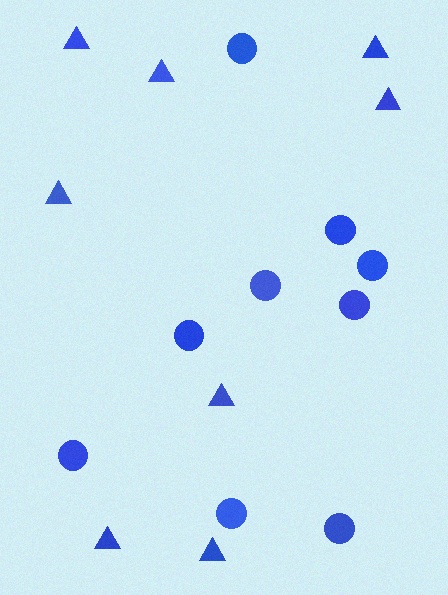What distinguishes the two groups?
There are 2 groups: one group of circles (9) and one group of triangles (8).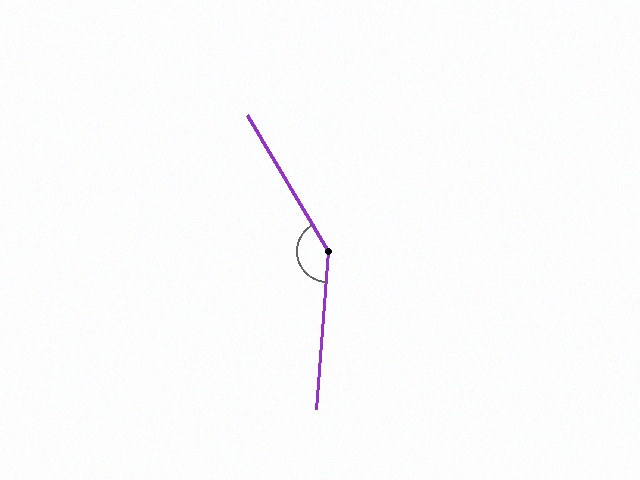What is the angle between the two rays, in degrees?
Approximately 145 degrees.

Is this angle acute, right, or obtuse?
It is obtuse.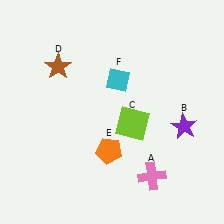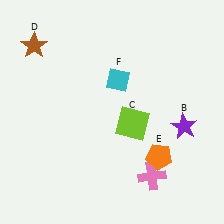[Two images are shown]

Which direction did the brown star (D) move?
The brown star (D) moved left.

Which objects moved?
The objects that moved are: the brown star (D), the orange pentagon (E).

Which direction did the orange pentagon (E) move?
The orange pentagon (E) moved right.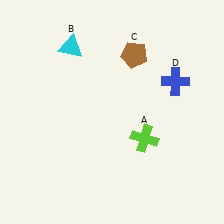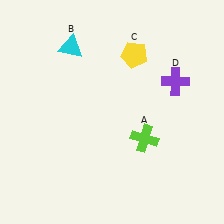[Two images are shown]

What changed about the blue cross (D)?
In Image 1, D is blue. In Image 2, it changed to purple.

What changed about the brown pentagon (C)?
In Image 1, C is brown. In Image 2, it changed to yellow.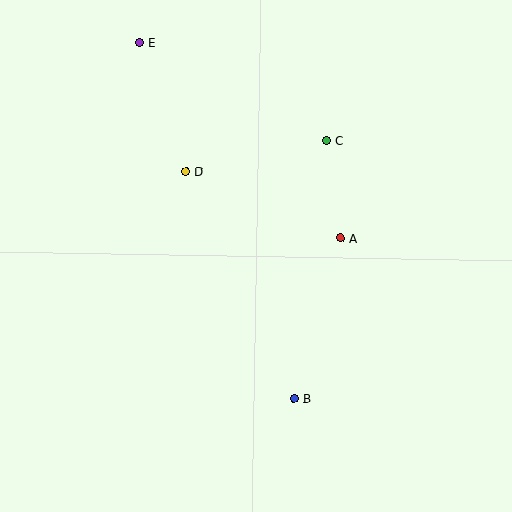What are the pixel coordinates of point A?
Point A is at (341, 238).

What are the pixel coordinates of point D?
Point D is at (186, 171).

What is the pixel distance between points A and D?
The distance between A and D is 169 pixels.